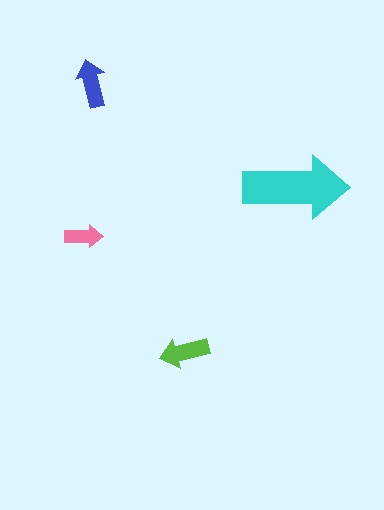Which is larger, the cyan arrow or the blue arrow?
The cyan one.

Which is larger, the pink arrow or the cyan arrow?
The cyan one.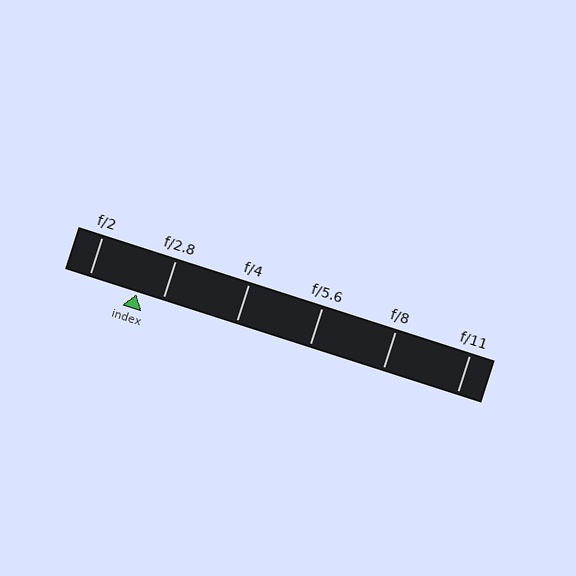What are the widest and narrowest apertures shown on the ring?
The widest aperture shown is f/2 and the narrowest is f/11.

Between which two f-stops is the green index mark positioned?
The index mark is between f/2 and f/2.8.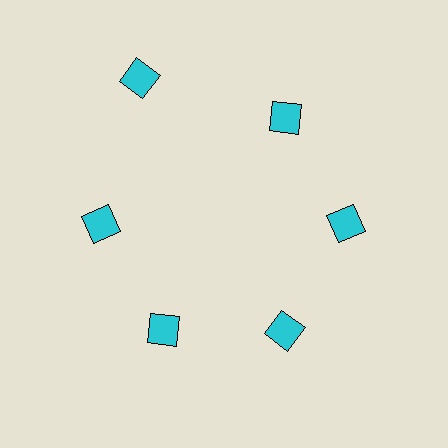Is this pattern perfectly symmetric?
No. The 6 cyan squares are arranged in a ring, but one element near the 11 o'clock position is pushed outward from the center, breaking the 6-fold rotational symmetry.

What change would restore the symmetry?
The symmetry would be restored by moving it inward, back onto the ring so that all 6 squares sit at equal angles and equal distance from the center.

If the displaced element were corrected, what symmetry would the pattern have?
It would have 6-fold rotational symmetry — the pattern would map onto itself every 60 degrees.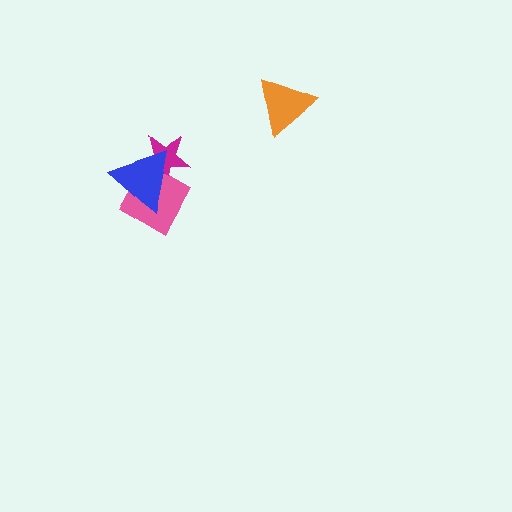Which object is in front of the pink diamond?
The blue triangle is in front of the pink diamond.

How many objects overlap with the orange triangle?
0 objects overlap with the orange triangle.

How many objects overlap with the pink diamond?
2 objects overlap with the pink diamond.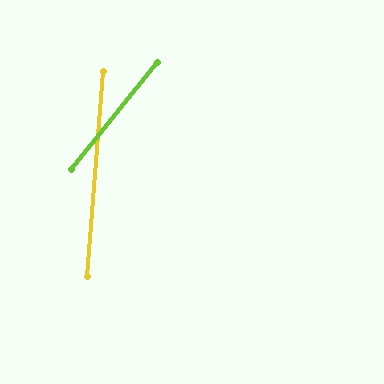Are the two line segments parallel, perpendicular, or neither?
Neither parallel nor perpendicular — they differ by about 34°.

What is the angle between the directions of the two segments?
Approximately 34 degrees.